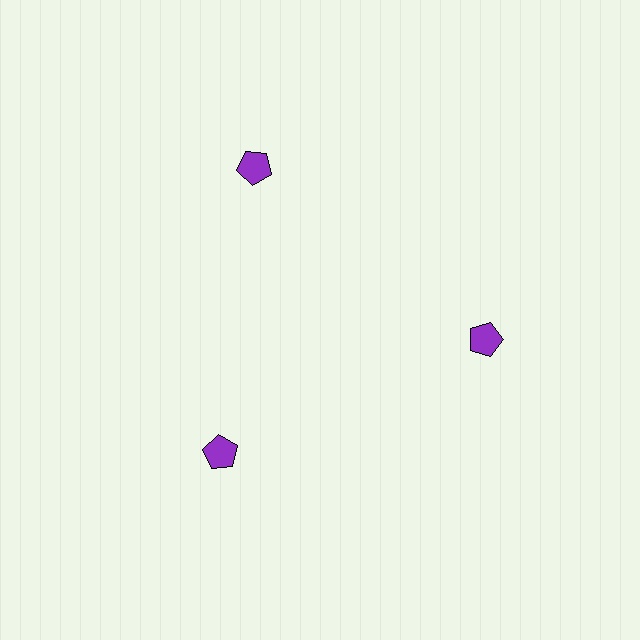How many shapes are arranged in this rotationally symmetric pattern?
There are 3 shapes, arranged in 3 groups of 1.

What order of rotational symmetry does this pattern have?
This pattern has 3-fold rotational symmetry.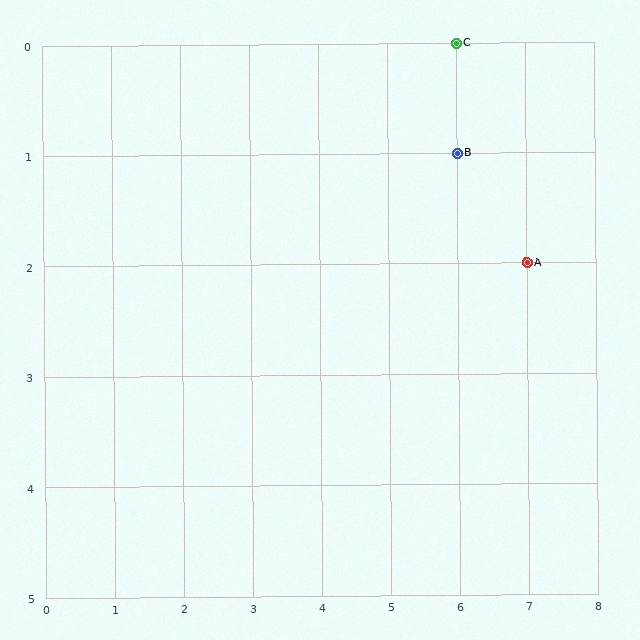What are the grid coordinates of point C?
Point C is at grid coordinates (6, 0).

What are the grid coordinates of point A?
Point A is at grid coordinates (7, 2).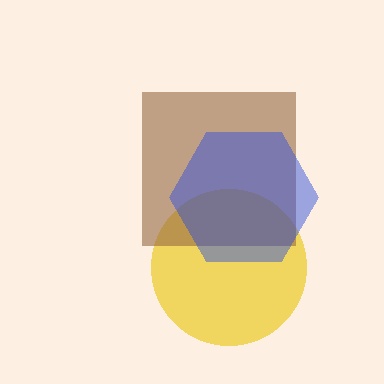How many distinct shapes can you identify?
There are 3 distinct shapes: a yellow circle, a brown square, a blue hexagon.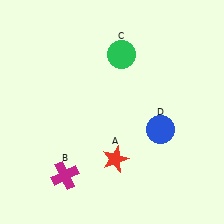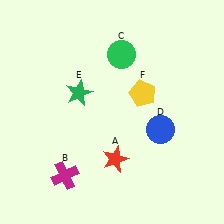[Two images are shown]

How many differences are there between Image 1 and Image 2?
There are 2 differences between the two images.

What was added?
A green star (E), a yellow pentagon (F) were added in Image 2.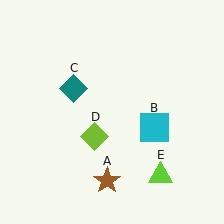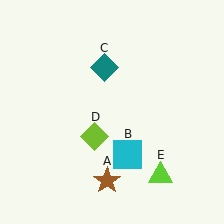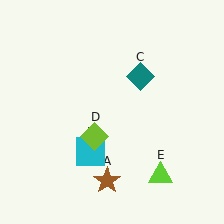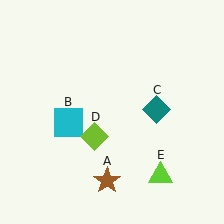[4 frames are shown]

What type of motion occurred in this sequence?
The cyan square (object B), teal diamond (object C) rotated clockwise around the center of the scene.